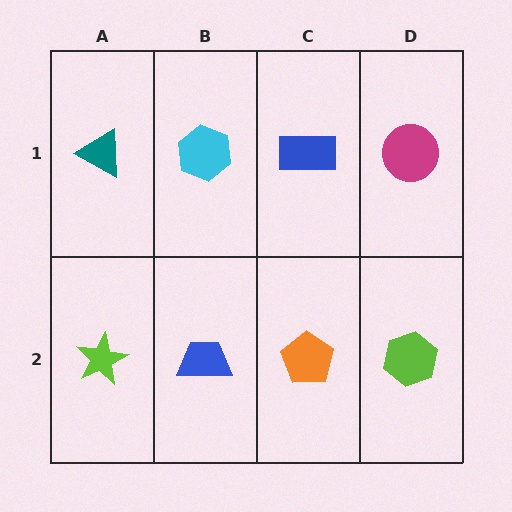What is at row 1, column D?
A magenta circle.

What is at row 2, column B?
A blue trapezoid.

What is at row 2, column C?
An orange pentagon.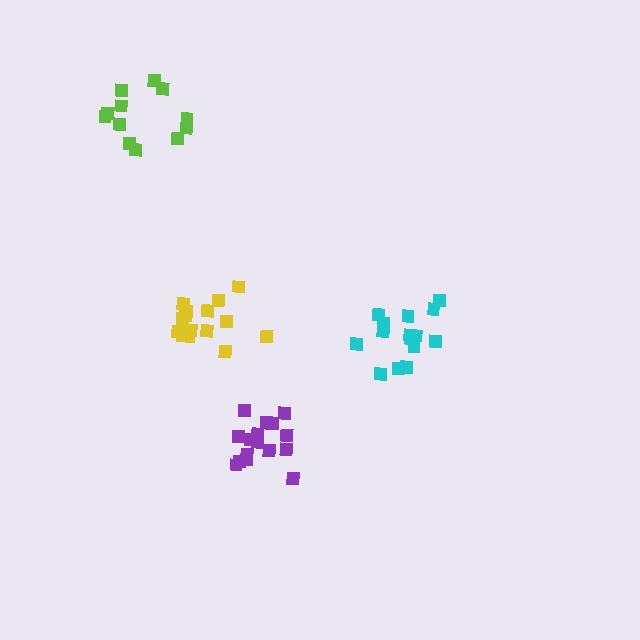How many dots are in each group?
Group 1: 15 dots, Group 2: 12 dots, Group 3: 15 dots, Group 4: 16 dots (58 total).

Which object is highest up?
The lime cluster is topmost.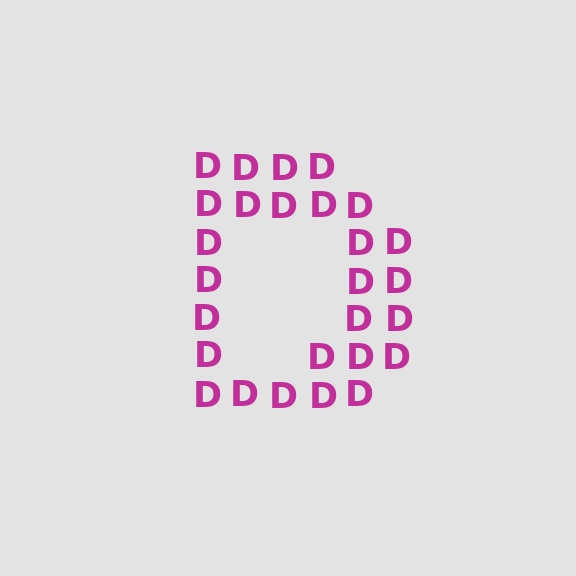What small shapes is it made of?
It is made of small letter D's.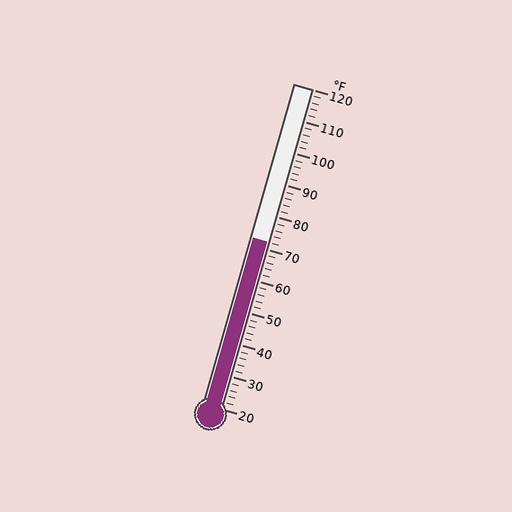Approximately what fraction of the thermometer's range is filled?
The thermometer is filled to approximately 50% of its range.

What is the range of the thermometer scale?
The thermometer scale ranges from 20°F to 120°F.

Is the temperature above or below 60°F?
The temperature is above 60°F.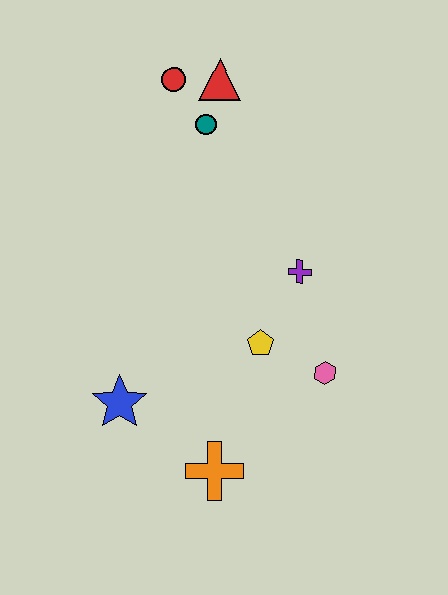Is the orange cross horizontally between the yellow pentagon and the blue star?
Yes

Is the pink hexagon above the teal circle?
No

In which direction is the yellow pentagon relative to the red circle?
The yellow pentagon is below the red circle.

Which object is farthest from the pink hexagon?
The red circle is farthest from the pink hexagon.